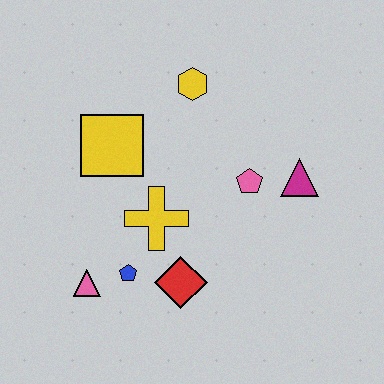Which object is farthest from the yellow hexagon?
The pink triangle is farthest from the yellow hexagon.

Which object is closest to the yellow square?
The yellow cross is closest to the yellow square.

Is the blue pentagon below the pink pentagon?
Yes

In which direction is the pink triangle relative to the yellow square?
The pink triangle is below the yellow square.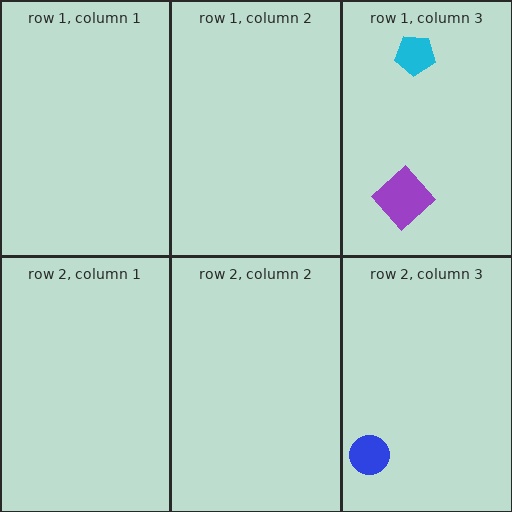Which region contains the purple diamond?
The row 1, column 3 region.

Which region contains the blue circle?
The row 2, column 3 region.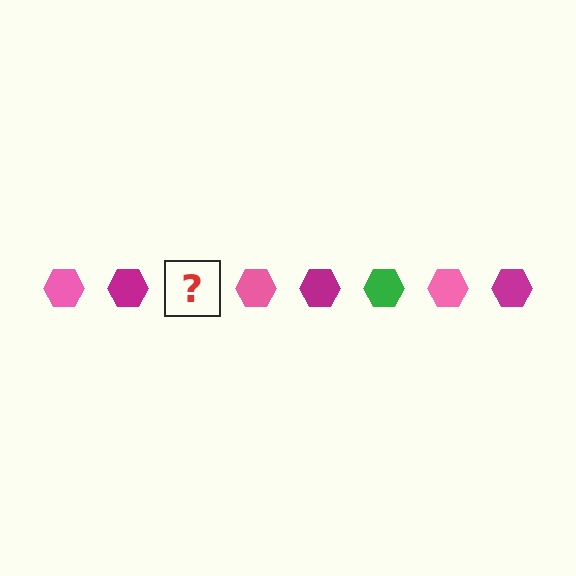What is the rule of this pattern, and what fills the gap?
The rule is that the pattern cycles through pink, magenta, green hexagons. The gap should be filled with a green hexagon.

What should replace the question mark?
The question mark should be replaced with a green hexagon.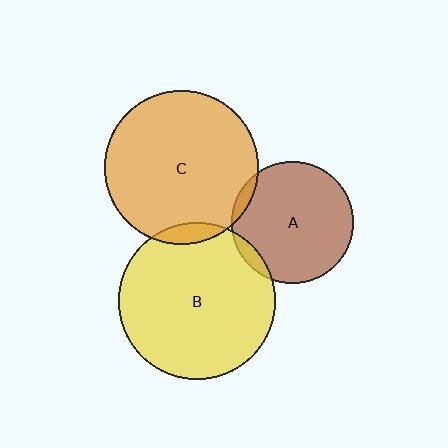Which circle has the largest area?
Circle B (yellow).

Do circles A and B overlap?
Yes.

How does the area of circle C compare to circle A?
Approximately 1.6 times.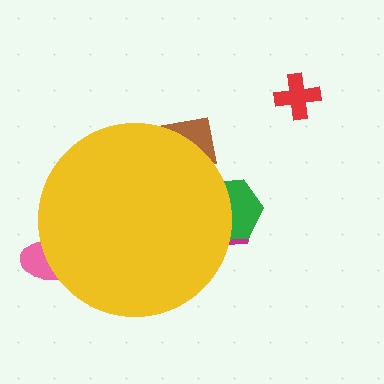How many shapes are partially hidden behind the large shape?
4 shapes are partially hidden.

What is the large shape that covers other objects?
A yellow circle.